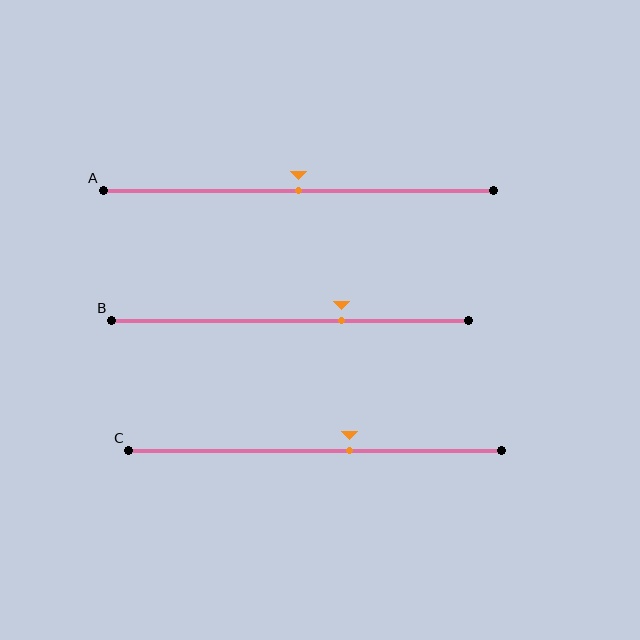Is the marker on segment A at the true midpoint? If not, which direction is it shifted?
Yes, the marker on segment A is at the true midpoint.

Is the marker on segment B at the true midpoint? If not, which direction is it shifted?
No, the marker on segment B is shifted to the right by about 14% of the segment length.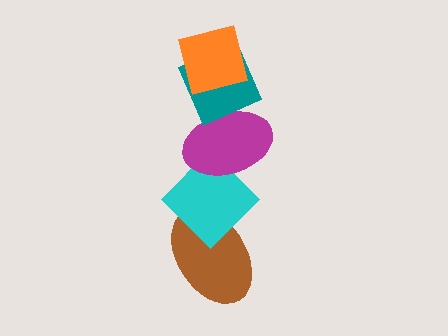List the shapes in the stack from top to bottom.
From top to bottom: the orange square, the teal diamond, the magenta ellipse, the cyan diamond, the brown ellipse.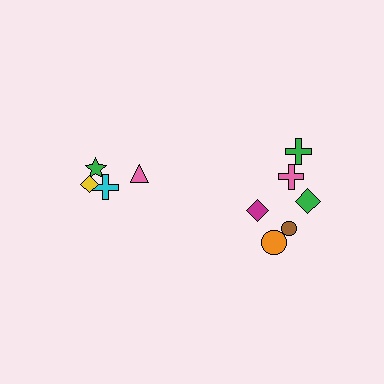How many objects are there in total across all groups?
There are 10 objects.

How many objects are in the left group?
There are 4 objects.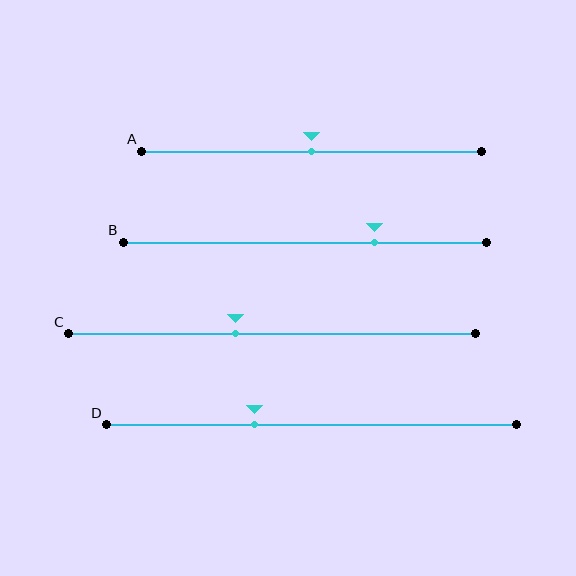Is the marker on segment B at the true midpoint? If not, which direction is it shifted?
No, the marker on segment B is shifted to the right by about 19% of the segment length.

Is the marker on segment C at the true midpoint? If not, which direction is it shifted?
No, the marker on segment C is shifted to the left by about 9% of the segment length.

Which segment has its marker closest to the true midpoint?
Segment A has its marker closest to the true midpoint.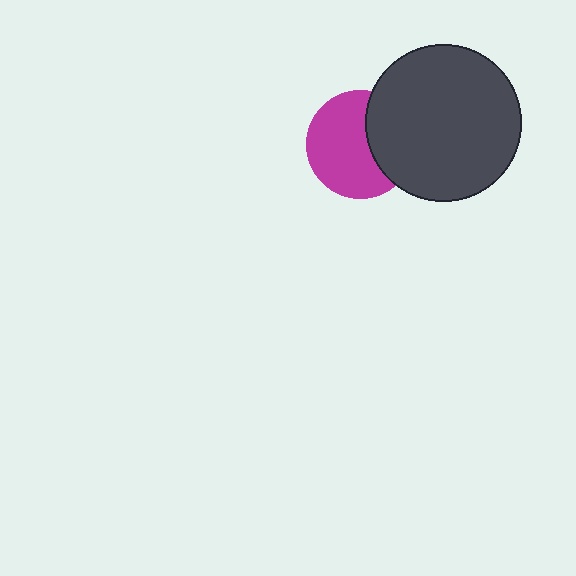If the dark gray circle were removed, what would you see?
You would see the complete magenta circle.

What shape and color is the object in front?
The object in front is a dark gray circle.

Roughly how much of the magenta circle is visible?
Most of it is visible (roughly 65%).